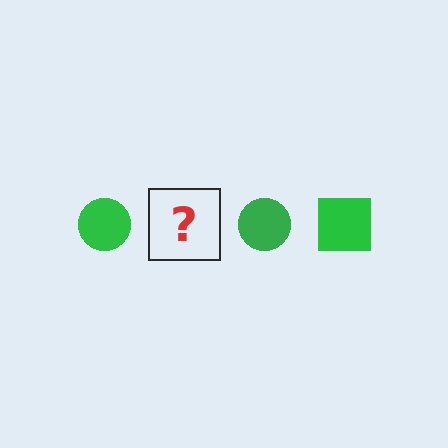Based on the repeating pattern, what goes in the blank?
The blank should be a green square.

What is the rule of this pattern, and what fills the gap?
The rule is that the pattern cycles through circle, square shapes in green. The gap should be filled with a green square.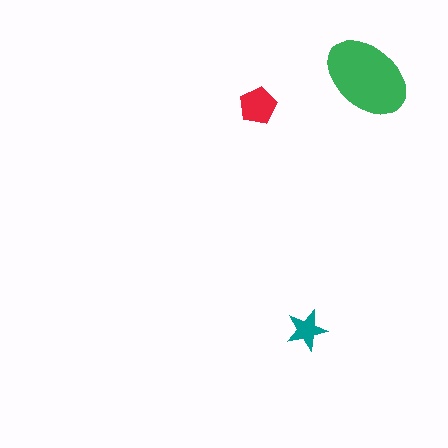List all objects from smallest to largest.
The teal star, the red pentagon, the green ellipse.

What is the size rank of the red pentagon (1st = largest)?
2nd.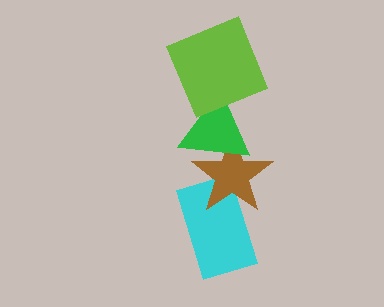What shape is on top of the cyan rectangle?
The brown star is on top of the cyan rectangle.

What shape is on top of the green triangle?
The lime square is on top of the green triangle.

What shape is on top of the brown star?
The green triangle is on top of the brown star.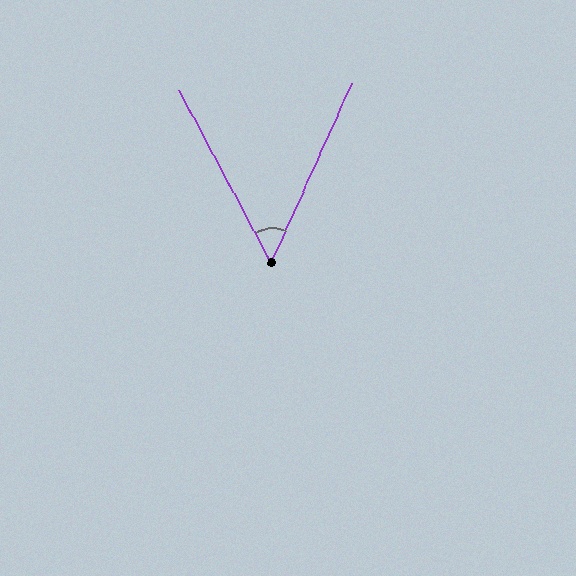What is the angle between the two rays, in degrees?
Approximately 52 degrees.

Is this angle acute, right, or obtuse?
It is acute.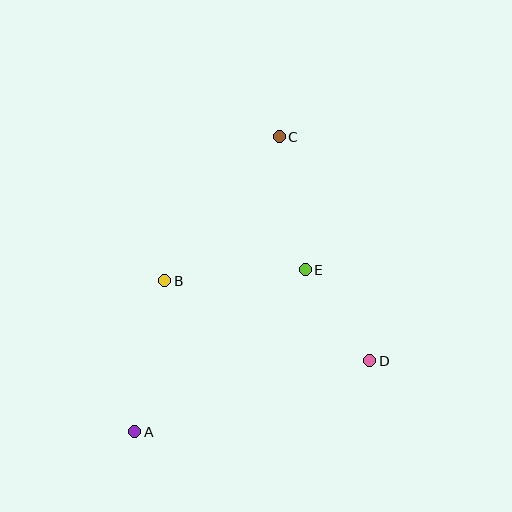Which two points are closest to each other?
Points D and E are closest to each other.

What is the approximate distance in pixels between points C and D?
The distance between C and D is approximately 242 pixels.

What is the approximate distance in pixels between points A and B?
The distance between A and B is approximately 154 pixels.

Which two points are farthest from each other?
Points A and C are farthest from each other.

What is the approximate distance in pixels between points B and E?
The distance between B and E is approximately 141 pixels.